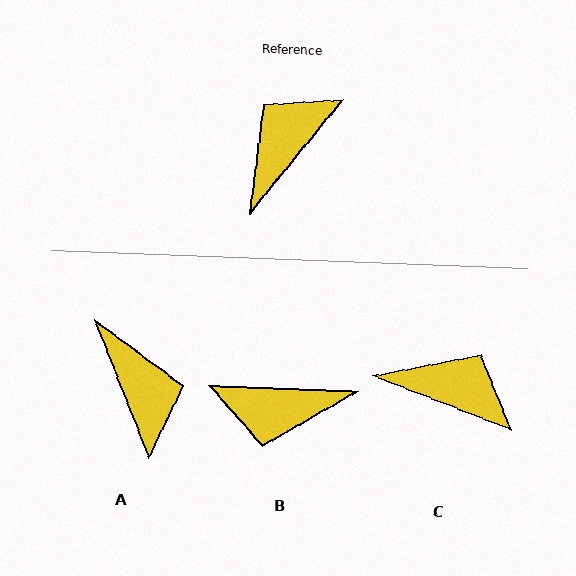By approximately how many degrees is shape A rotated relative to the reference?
Approximately 119 degrees clockwise.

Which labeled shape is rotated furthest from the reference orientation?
B, about 127 degrees away.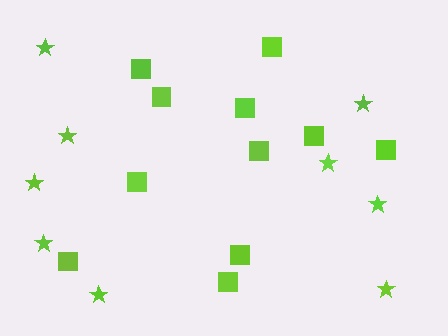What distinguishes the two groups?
There are 2 groups: one group of squares (11) and one group of stars (9).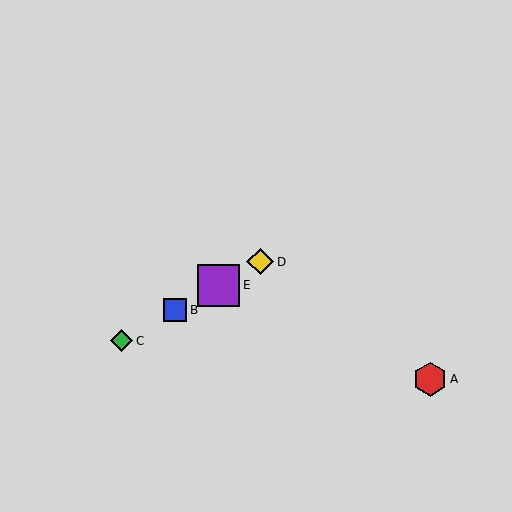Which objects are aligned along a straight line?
Objects B, C, D, E are aligned along a straight line.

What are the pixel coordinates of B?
Object B is at (175, 310).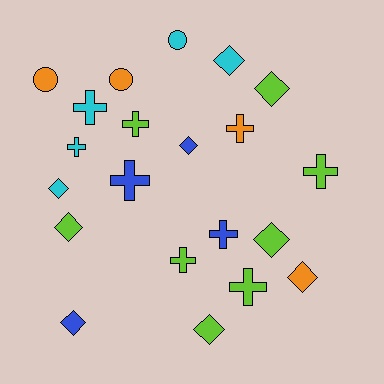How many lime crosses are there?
There are 4 lime crosses.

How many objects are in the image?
There are 21 objects.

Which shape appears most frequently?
Cross, with 9 objects.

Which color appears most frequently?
Lime, with 8 objects.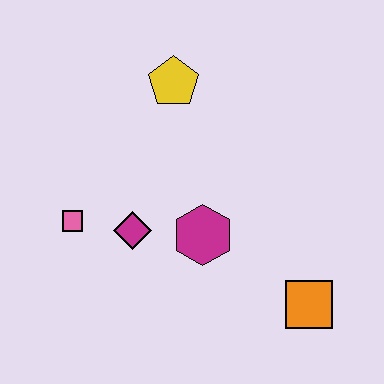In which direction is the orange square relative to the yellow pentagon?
The orange square is below the yellow pentagon.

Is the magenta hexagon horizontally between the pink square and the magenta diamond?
No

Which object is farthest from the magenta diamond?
The orange square is farthest from the magenta diamond.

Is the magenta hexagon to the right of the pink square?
Yes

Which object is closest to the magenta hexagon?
The magenta diamond is closest to the magenta hexagon.